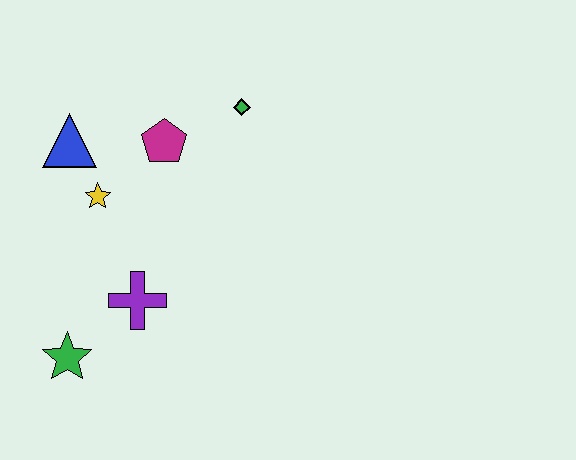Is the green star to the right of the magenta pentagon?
No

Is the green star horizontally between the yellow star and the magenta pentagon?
No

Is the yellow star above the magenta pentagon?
No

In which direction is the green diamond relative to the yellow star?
The green diamond is to the right of the yellow star.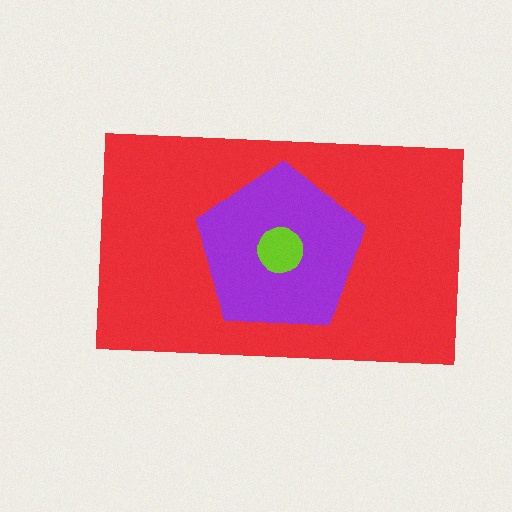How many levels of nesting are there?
3.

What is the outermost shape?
The red rectangle.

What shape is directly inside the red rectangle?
The purple pentagon.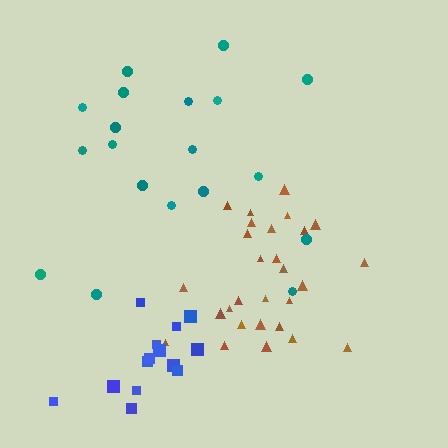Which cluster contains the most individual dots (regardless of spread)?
Brown (28).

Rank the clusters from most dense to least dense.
brown, blue, teal.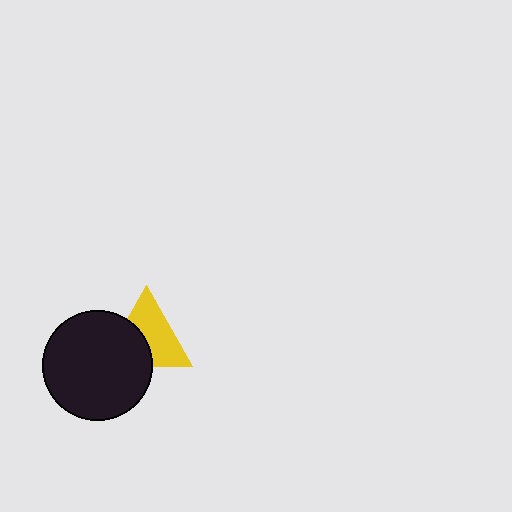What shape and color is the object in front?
The object in front is a black circle.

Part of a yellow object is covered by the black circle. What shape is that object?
It is a triangle.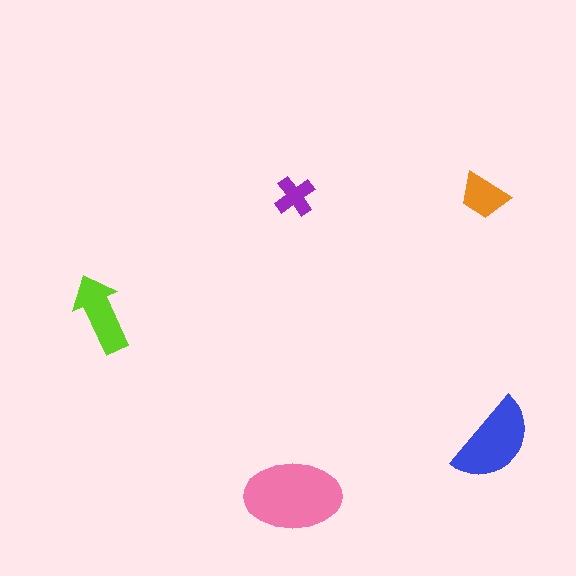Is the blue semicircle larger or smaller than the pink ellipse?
Smaller.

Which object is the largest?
The pink ellipse.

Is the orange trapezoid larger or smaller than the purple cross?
Larger.